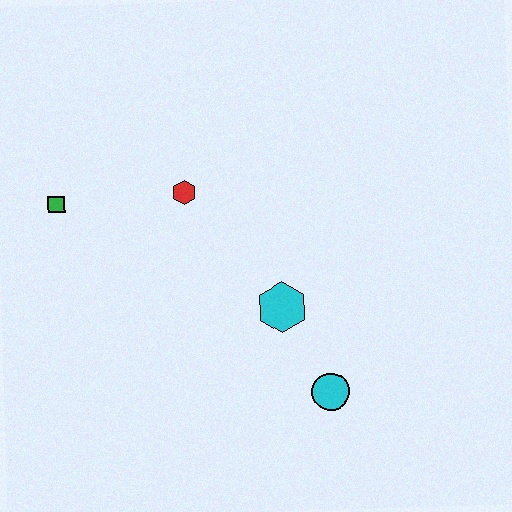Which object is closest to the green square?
The red hexagon is closest to the green square.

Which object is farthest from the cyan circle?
The green square is farthest from the cyan circle.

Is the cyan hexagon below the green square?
Yes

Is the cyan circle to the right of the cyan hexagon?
Yes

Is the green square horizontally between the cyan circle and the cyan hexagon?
No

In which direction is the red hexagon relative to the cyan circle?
The red hexagon is above the cyan circle.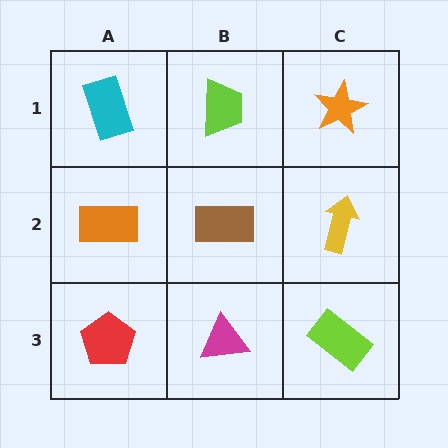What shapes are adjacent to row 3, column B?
A brown rectangle (row 2, column B), a red pentagon (row 3, column A), a lime rectangle (row 3, column C).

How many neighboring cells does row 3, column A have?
2.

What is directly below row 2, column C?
A lime rectangle.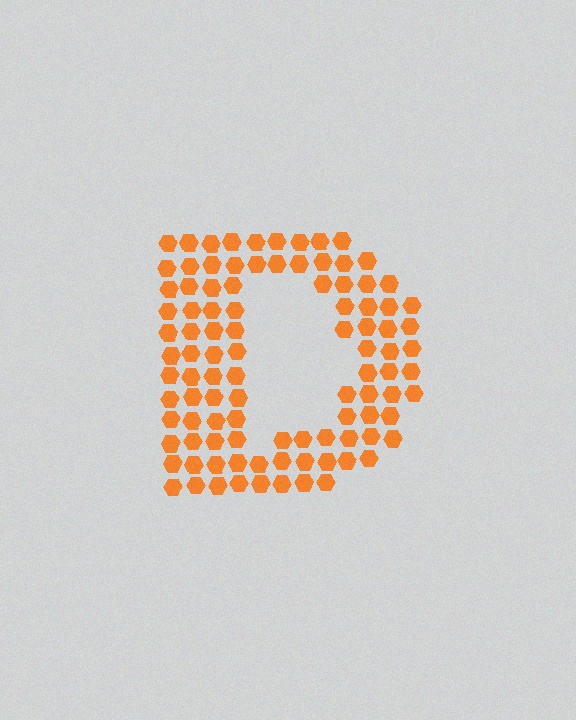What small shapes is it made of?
It is made of small hexagons.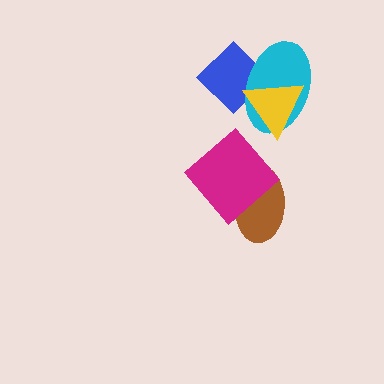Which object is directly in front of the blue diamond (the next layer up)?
The cyan ellipse is directly in front of the blue diamond.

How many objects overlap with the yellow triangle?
2 objects overlap with the yellow triangle.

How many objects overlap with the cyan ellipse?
2 objects overlap with the cyan ellipse.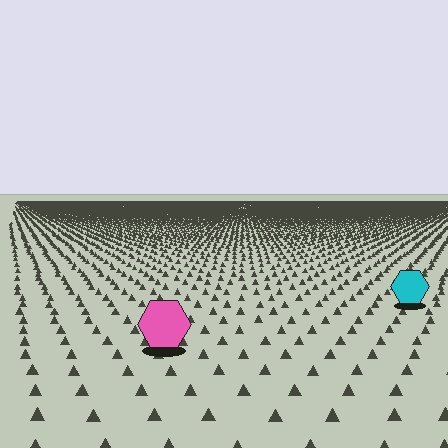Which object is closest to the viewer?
The pink hexagon is closest. The texture marks near it are larger and more spread out.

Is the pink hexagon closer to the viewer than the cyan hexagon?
Yes. The pink hexagon is closer — you can tell from the texture gradient: the ground texture is coarser near it.